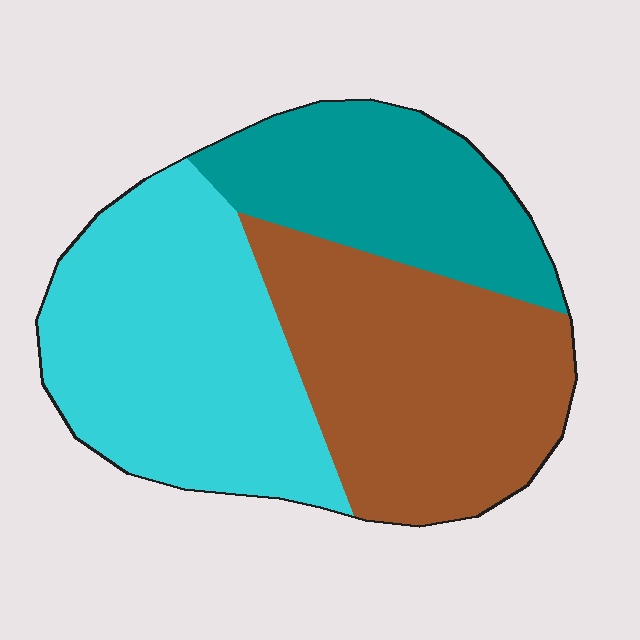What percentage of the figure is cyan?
Cyan covers 39% of the figure.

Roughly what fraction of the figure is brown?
Brown covers around 35% of the figure.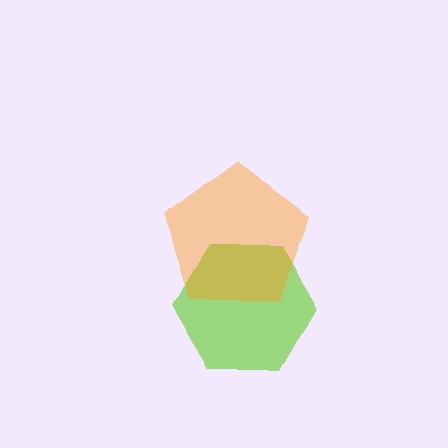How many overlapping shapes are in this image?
There are 2 overlapping shapes in the image.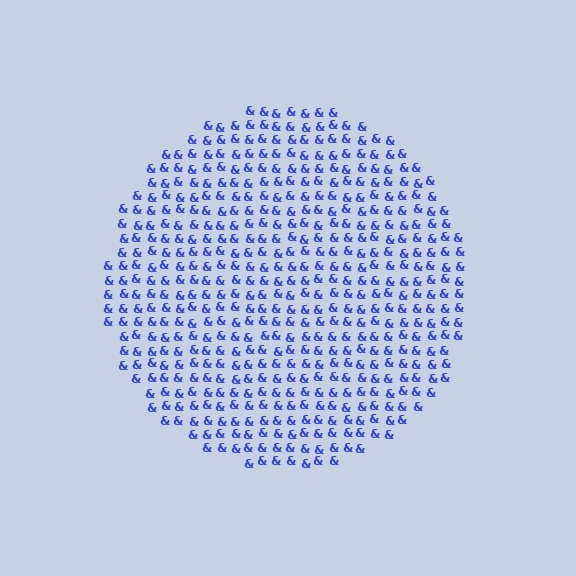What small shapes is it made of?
It is made of small ampersands.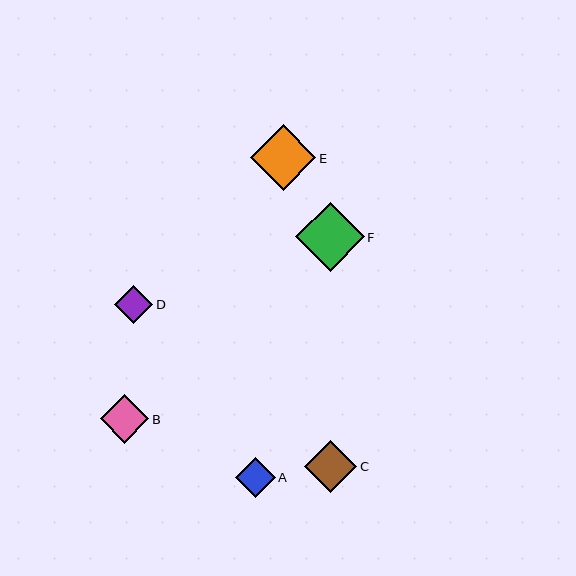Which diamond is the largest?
Diamond F is the largest with a size of approximately 69 pixels.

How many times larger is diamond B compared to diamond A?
Diamond B is approximately 1.2 times the size of diamond A.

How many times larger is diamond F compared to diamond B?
Diamond F is approximately 1.4 times the size of diamond B.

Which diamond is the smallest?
Diamond D is the smallest with a size of approximately 38 pixels.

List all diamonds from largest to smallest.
From largest to smallest: F, E, C, B, A, D.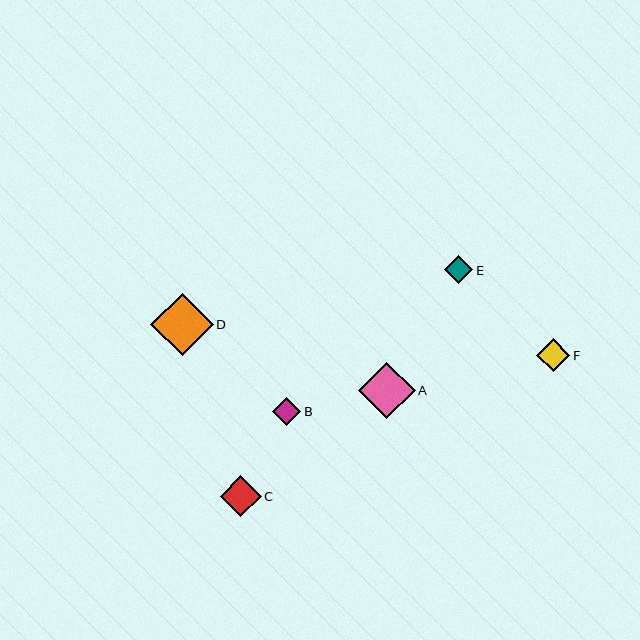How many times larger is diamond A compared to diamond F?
Diamond A is approximately 1.7 times the size of diamond F.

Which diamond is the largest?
Diamond D is the largest with a size of approximately 63 pixels.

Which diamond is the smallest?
Diamond B is the smallest with a size of approximately 28 pixels.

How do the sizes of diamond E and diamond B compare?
Diamond E and diamond B are approximately the same size.